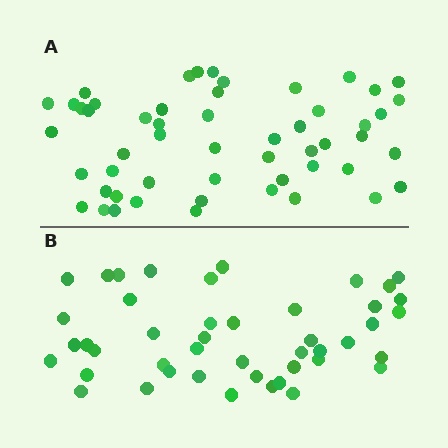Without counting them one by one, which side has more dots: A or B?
Region A (the top region) has more dots.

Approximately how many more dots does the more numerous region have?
Region A has roughly 8 or so more dots than region B.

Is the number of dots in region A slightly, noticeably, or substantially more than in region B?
Region A has only slightly more — the two regions are fairly close. The ratio is roughly 1.2 to 1.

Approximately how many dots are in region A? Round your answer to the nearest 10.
About 50 dots. (The exact count is 53, which rounds to 50.)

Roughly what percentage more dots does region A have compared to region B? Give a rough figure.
About 20% more.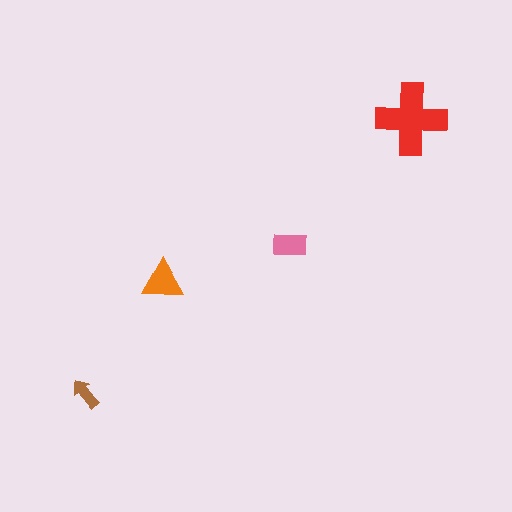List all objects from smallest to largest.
The brown arrow, the pink rectangle, the orange triangle, the red cross.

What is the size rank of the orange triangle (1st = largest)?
2nd.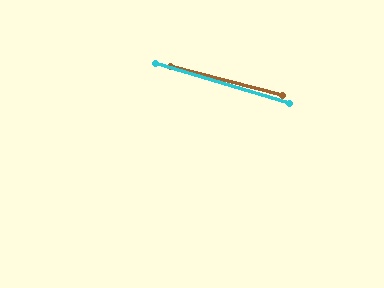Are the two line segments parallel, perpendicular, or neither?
Parallel — their directions differ by only 1.7°.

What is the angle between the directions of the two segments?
Approximately 2 degrees.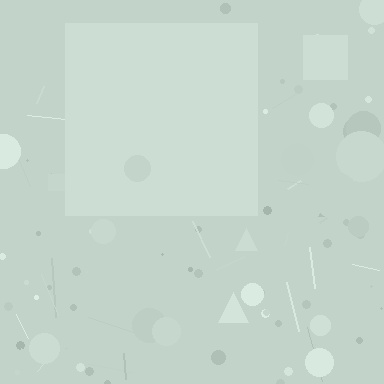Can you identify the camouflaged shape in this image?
The camouflaged shape is a square.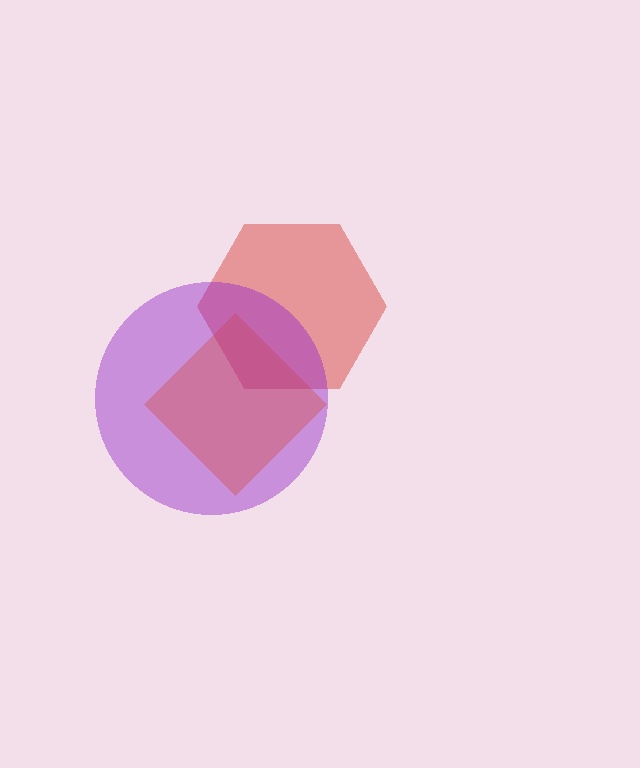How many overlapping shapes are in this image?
There are 3 overlapping shapes in the image.